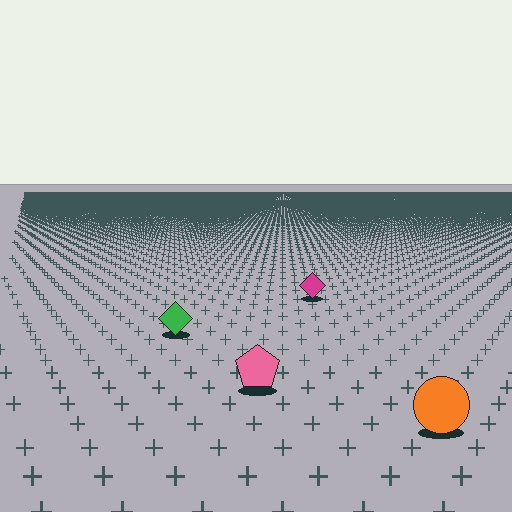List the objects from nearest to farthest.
From nearest to farthest: the orange circle, the pink pentagon, the green diamond, the magenta diamond.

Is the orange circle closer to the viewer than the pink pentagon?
Yes. The orange circle is closer — you can tell from the texture gradient: the ground texture is coarser near it.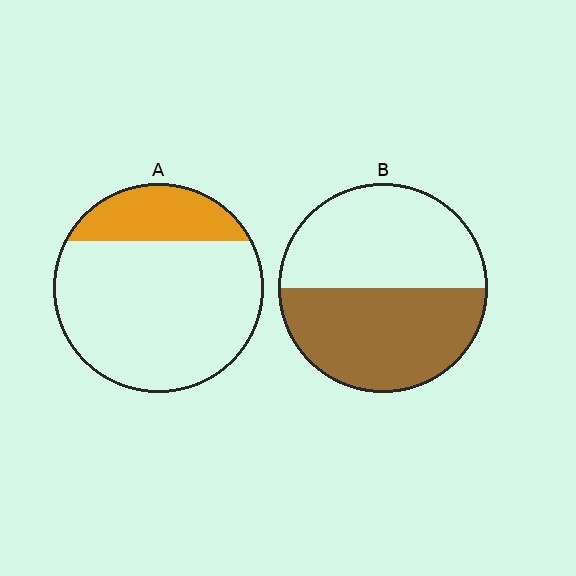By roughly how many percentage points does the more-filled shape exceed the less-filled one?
By roughly 30 percentage points (B over A).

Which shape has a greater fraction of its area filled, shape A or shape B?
Shape B.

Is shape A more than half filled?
No.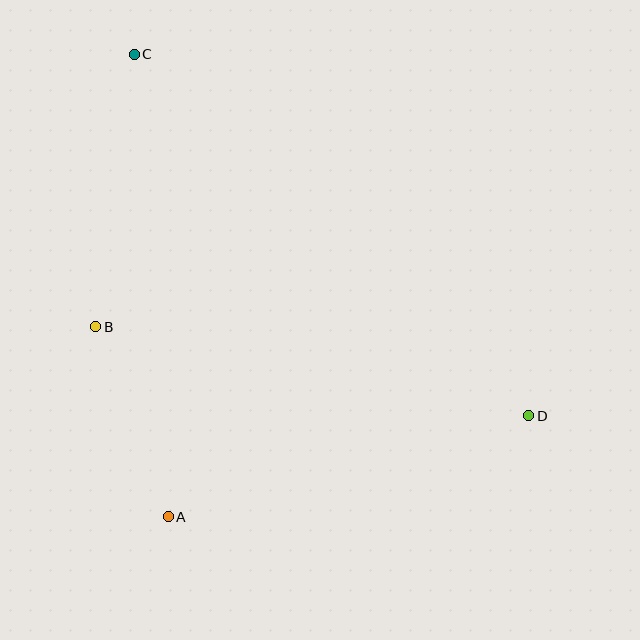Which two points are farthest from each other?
Points C and D are farthest from each other.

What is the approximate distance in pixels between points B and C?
The distance between B and C is approximately 275 pixels.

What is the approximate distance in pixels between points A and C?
The distance between A and C is approximately 464 pixels.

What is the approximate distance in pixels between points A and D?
The distance between A and D is approximately 374 pixels.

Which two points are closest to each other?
Points A and B are closest to each other.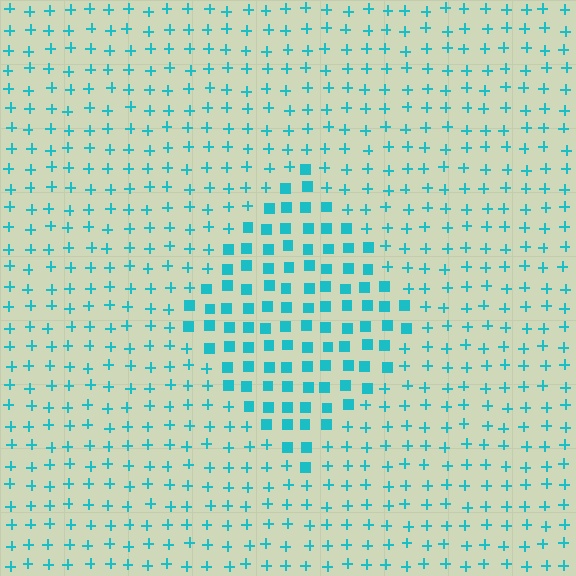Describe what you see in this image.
The image is filled with small cyan elements arranged in a uniform grid. A diamond-shaped region contains squares, while the surrounding area contains plus signs. The boundary is defined purely by the change in element shape.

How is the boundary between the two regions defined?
The boundary is defined by a change in element shape: squares inside vs. plus signs outside. All elements share the same color and spacing.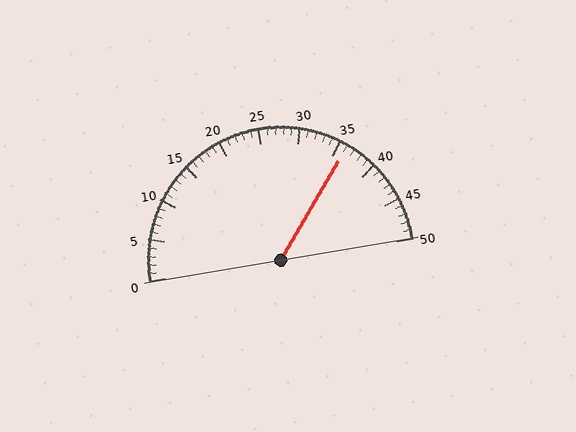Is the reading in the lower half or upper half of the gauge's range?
The reading is in the upper half of the range (0 to 50).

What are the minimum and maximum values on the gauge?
The gauge ranges from 0 to 50.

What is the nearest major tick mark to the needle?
The nearest major tick mark is 35.